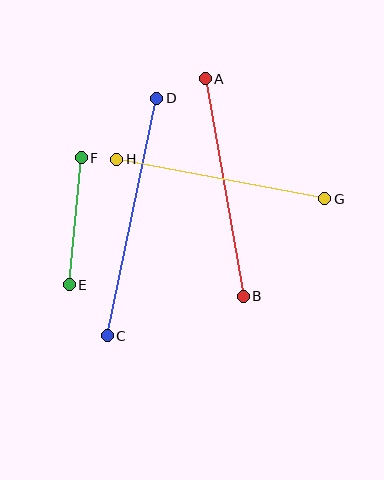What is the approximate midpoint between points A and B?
The midpoint is at approximately (224, 188) pixels.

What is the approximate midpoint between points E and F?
The midpoint is at approximately (75, 221) pixels.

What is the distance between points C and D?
The distance is approximately 243 pixels.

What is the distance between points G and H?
The distance is approximately 212 pixels.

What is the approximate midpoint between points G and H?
The midpoint is at approximately (221, 179) pixels.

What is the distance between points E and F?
The distance is approximately 127 pixels.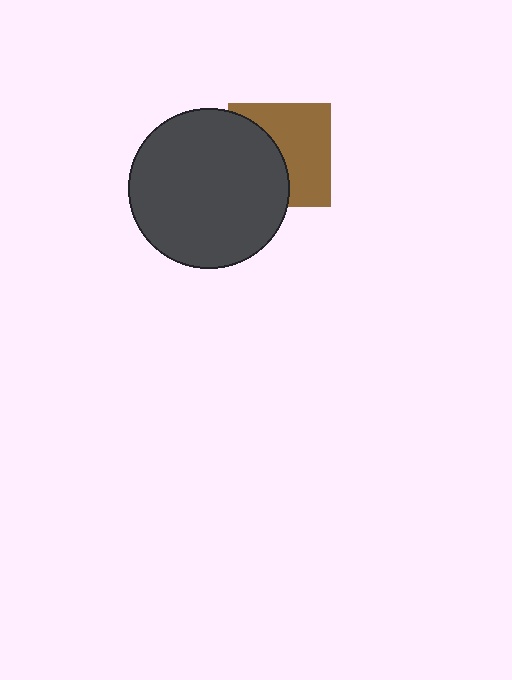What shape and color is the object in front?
The object in front is a dark gray circle.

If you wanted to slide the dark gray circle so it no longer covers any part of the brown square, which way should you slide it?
Slide it left — that is the most direct way to separate the two shapes.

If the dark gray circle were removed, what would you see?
You would see the complete brown square.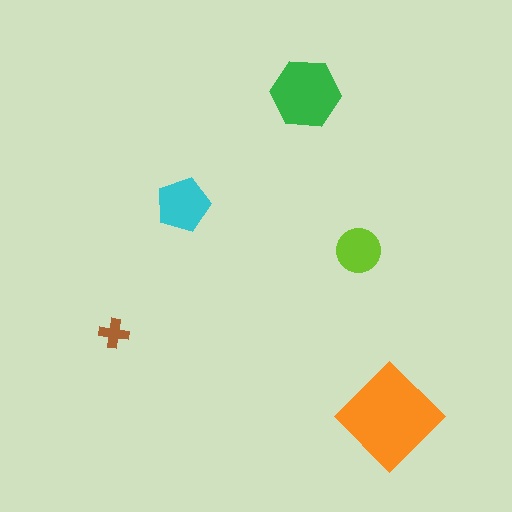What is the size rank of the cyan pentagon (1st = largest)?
3rd.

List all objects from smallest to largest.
The brown cross, the lime circle, the cyan pentagon, the green hexagon, the orange diamond.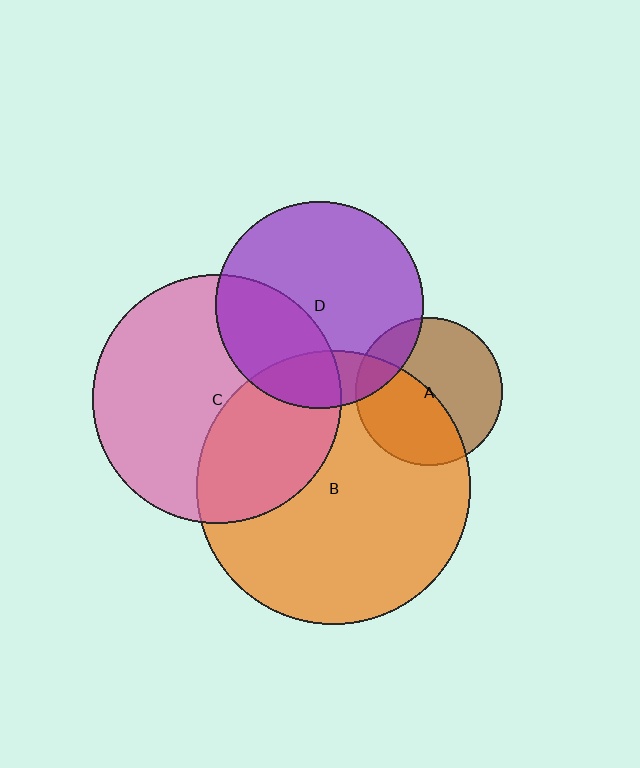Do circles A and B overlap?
Yes.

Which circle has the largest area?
Circle B (orange).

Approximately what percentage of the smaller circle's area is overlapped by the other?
Approximately 45%.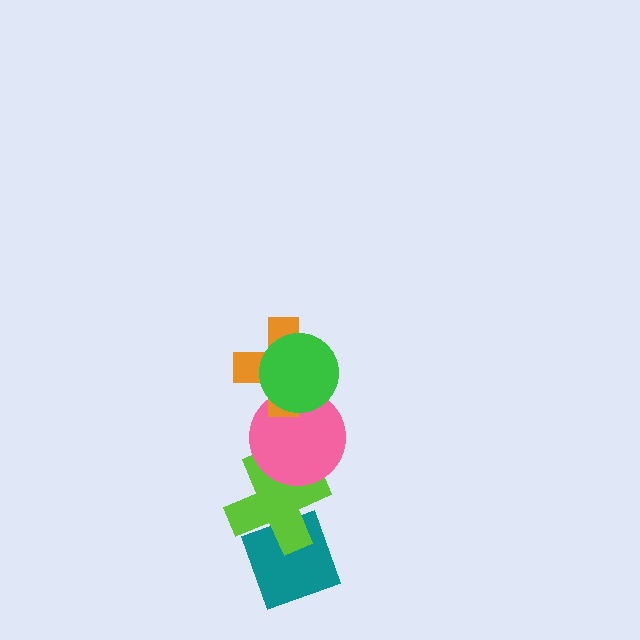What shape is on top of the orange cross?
The green circle is on top of the orange cross.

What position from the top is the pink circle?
The pink circle is 3rd from the top.